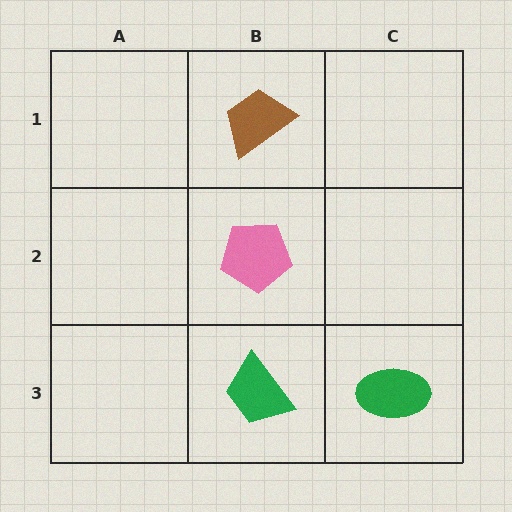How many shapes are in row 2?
1 shape.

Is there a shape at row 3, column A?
No, that cell is empty.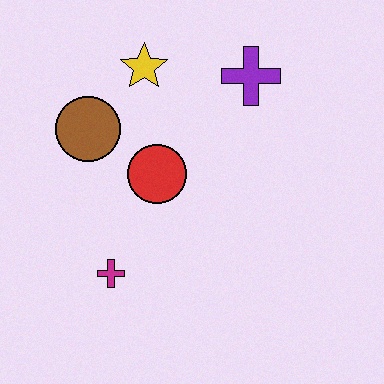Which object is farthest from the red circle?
The purple cross is farthest from the red circle.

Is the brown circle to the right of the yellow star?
No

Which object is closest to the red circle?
The brown circle is closest to the red circle.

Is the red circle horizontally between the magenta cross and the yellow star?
No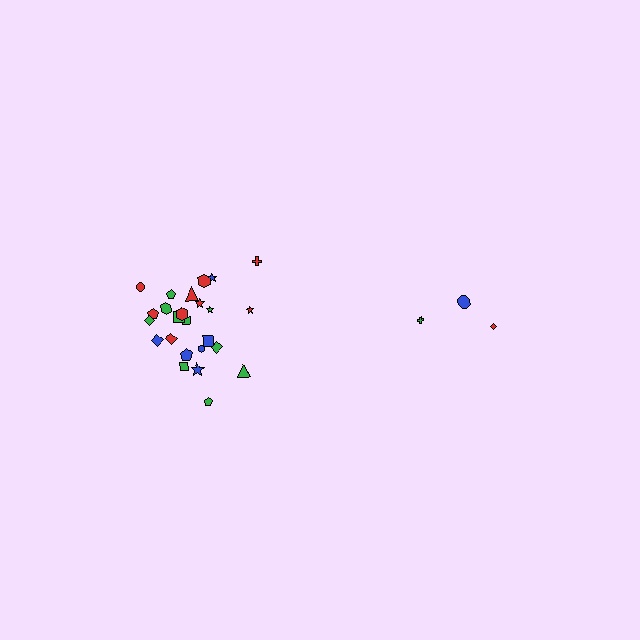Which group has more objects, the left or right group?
The left group.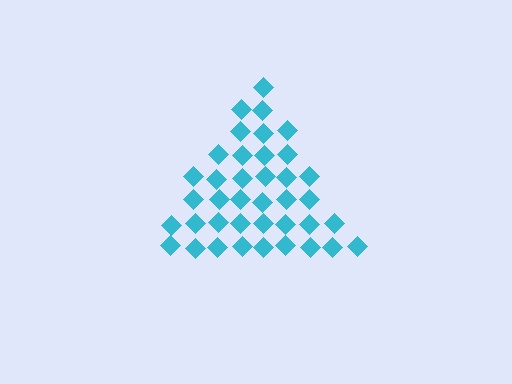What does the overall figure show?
The overall figure shows a triangle.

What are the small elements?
The small elements are diamonds.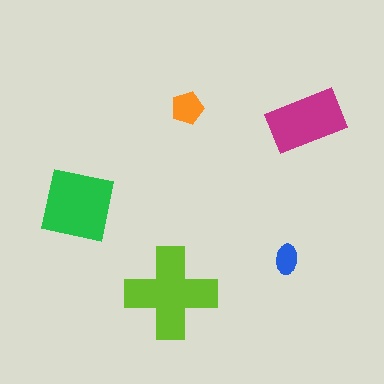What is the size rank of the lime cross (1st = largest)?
1st.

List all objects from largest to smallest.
The lime cross, the green square, the magenta rectangle, the orange pentagon, the blue ellipse.